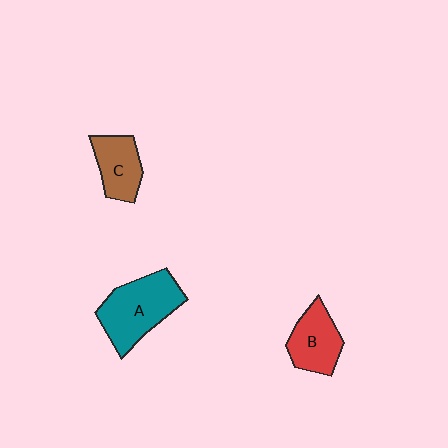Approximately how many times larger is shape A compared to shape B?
Approximately 1.5 times.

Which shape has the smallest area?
Shape C (brown).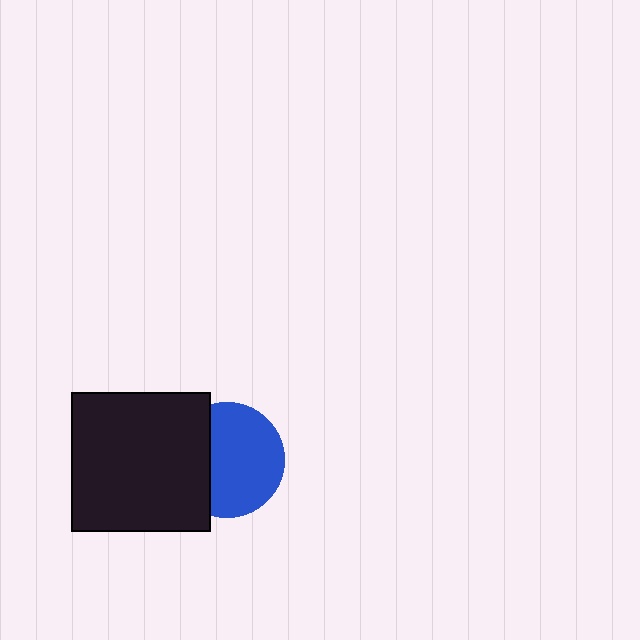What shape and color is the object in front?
The object in front is a black square.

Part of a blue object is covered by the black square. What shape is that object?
It is a circle.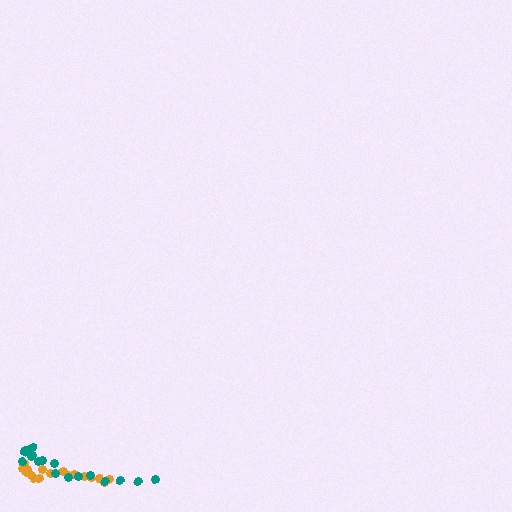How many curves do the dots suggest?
There are 2 distinct paths.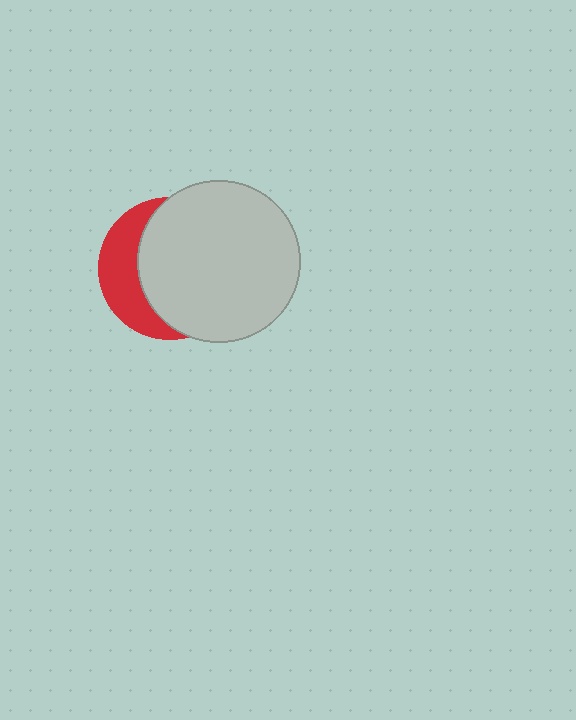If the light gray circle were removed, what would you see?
You would see the complete red circle.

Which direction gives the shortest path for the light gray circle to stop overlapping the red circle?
Moving right gives the shortest separation.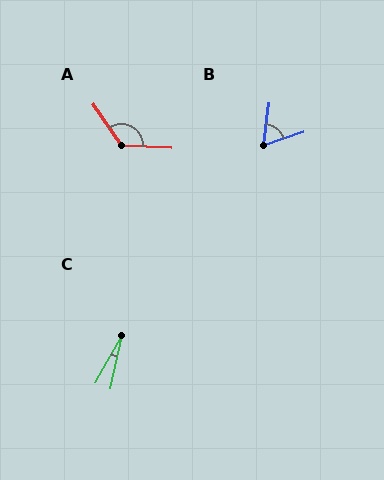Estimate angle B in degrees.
Approximately 65 degrees.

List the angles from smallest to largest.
C (17°), B (65°), A (128°).